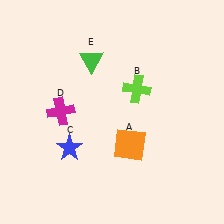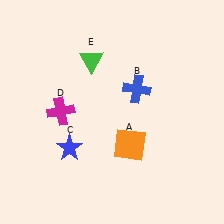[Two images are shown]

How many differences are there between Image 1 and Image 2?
There is 1 difference between the two images.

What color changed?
The cross (B) changed from lime in Image 1 to blue in Image 2.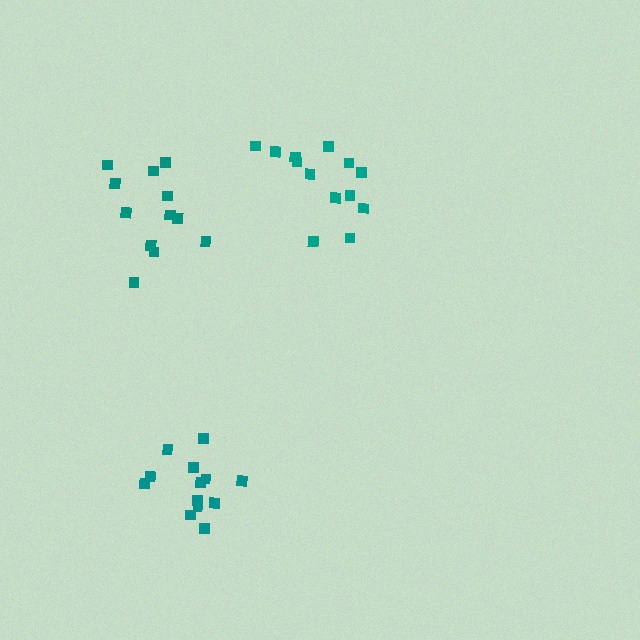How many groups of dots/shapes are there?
There are 3 groups.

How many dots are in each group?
Group 1: 13 dots, Group 2: 12 dots, Group 3: 13 dots (38 total).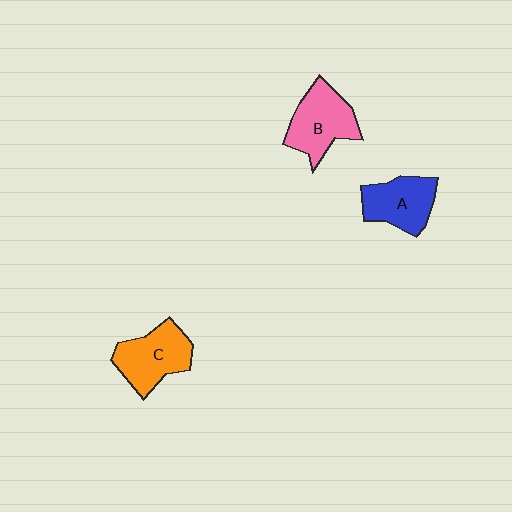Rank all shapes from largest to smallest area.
From largest to smallest: B (pink), C (orange), A (blue).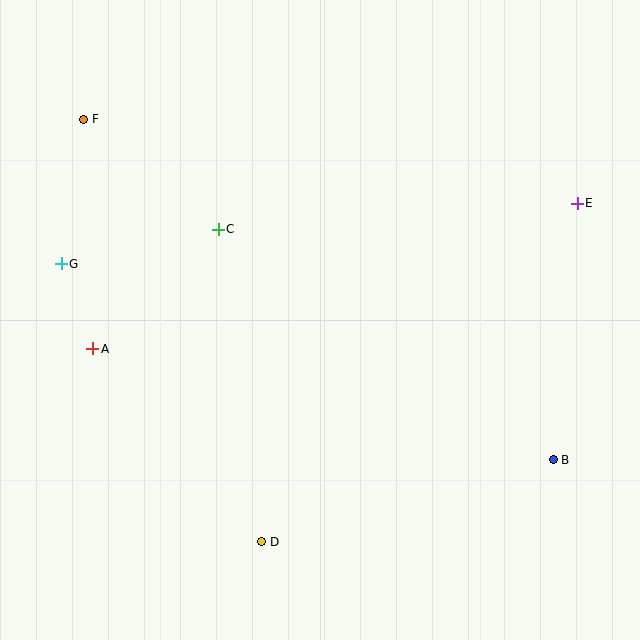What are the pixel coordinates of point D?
Point D is at (262, 542).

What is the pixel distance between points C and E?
The distance between C and E is 360 pixels.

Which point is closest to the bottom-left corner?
Point D is closest to the bottom-left corner.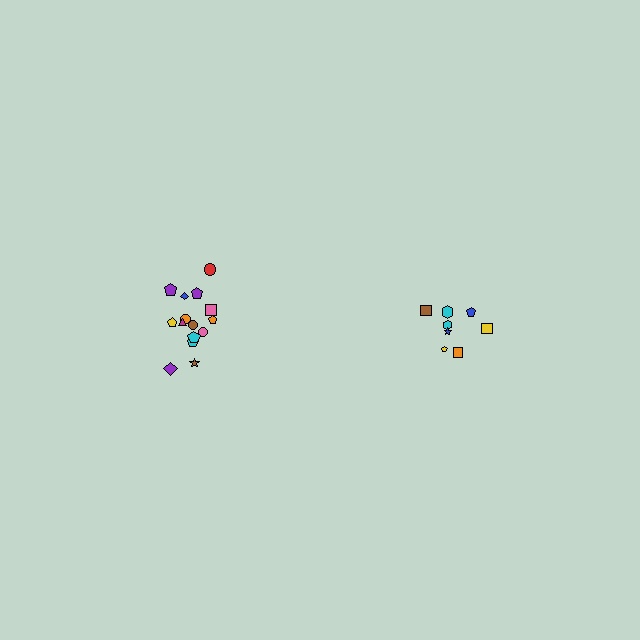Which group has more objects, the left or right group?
The left group.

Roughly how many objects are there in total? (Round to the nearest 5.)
Roughly 25 objects in total.